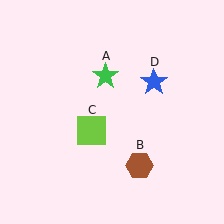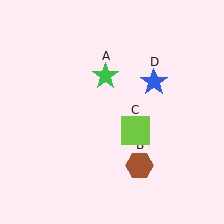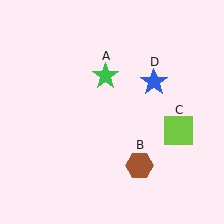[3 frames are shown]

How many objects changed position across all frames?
1 object changed position: lime square (object C).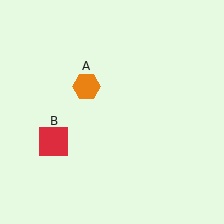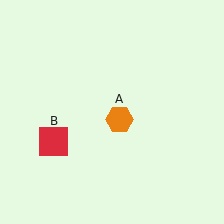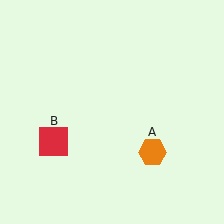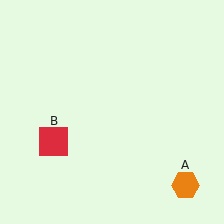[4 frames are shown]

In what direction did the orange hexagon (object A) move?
The orange hexagon (object A) moved down and to the right.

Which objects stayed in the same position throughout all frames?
Red square (object B) remained stationary.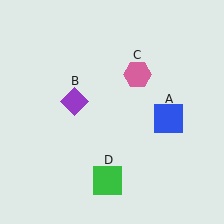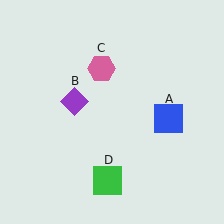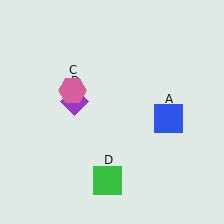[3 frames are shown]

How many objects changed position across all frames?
1 object changed position: pink hexagon (object C).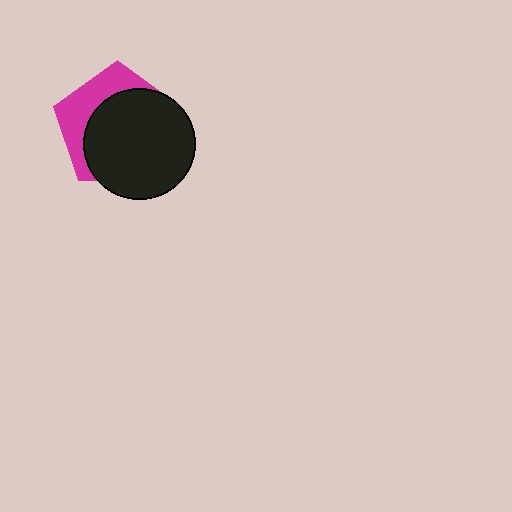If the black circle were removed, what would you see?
You would see the complete magenta pentagon.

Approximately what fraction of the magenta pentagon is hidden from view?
Roughly 67% of the magenta pentagon is hidden behind the black circle.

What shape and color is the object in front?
The object in front is a black circle.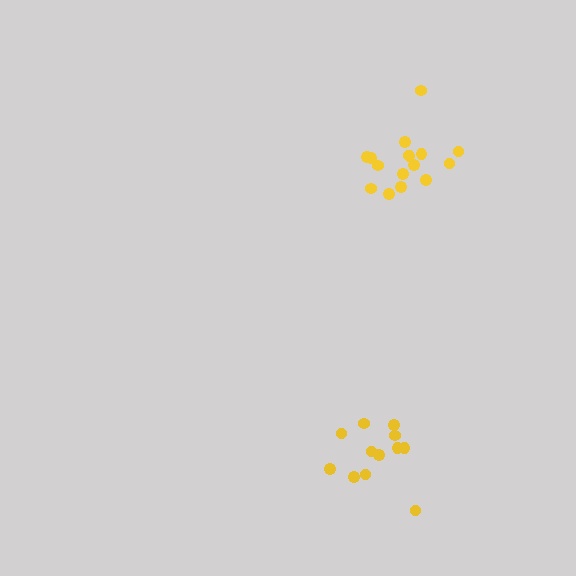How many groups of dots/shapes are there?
There are 2 groups.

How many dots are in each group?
Group 1: 12 dots, Group 2: 16 dots (28 total).